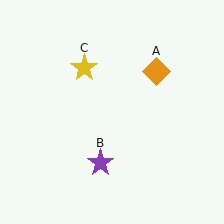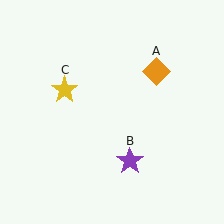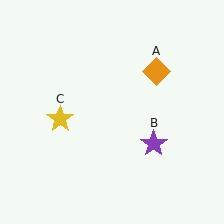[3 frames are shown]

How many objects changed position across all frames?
2 objects changed position: purple star (object B), yellow star (object C).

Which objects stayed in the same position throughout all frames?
Orange diamond (object A) remained stationary.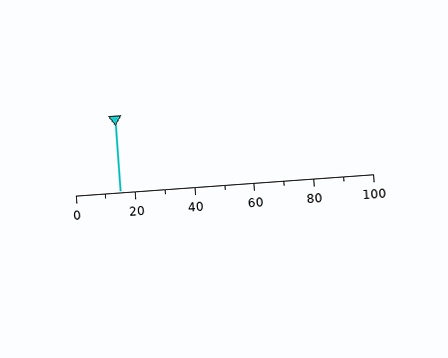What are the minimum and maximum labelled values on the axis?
The axis runs from 0 to 100.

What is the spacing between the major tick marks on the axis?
The major ticks are spaced 20 apart.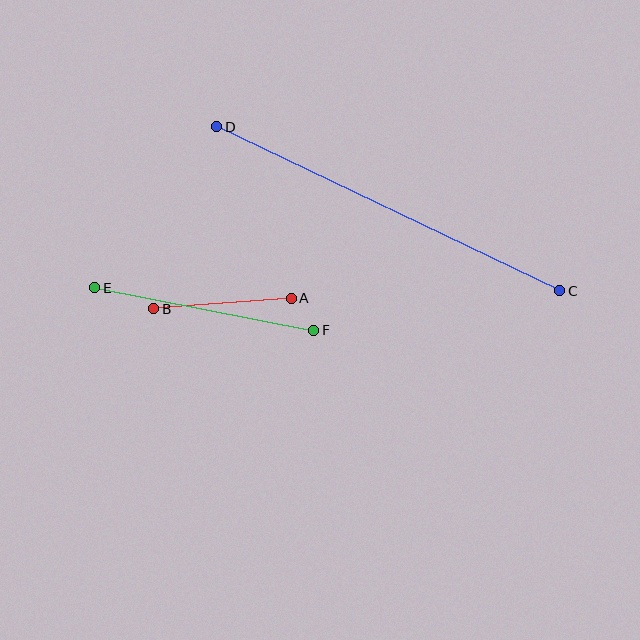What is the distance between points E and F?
The distance is approximately 223 pixels.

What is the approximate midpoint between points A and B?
The midpoint is at approximately (223, 303) pixels.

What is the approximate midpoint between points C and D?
The midpoint is at approximately (388, 209) pixels.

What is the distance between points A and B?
The distance is approximately 138 pixels.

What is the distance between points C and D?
The distance is approximately 380 pixels.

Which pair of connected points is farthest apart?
Points C and D are farthest apart.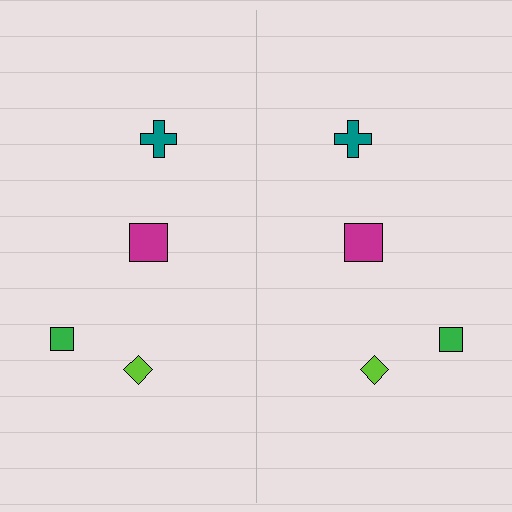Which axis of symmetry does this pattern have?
The pattern has a vertical axis of symmetry running through the center of the image.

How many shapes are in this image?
There are 8 shapes in this image.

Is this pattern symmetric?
Yes, this pattern has bilateral (reflection) symmetry.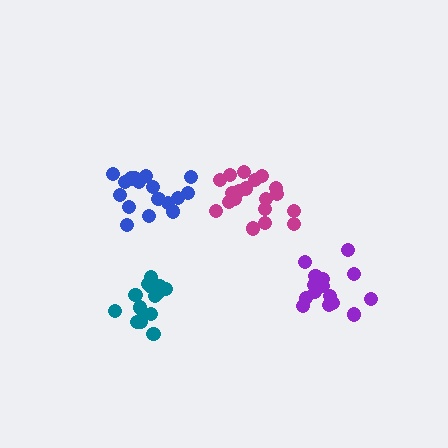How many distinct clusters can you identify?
There are 4 distinct clusters.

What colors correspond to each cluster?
The clusters are colored: teal, magenta, blue, purple.